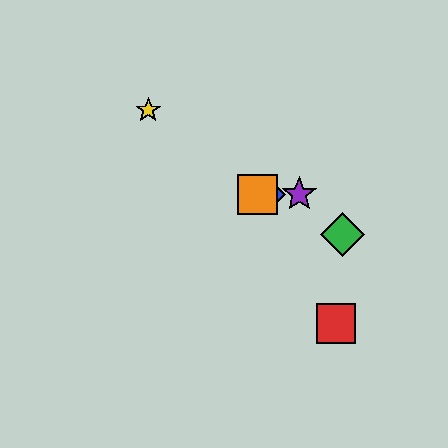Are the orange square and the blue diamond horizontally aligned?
Yes, both are at y≈194.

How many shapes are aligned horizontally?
3 shapes (the blue diamond, the purple star, the orange square) are aligned horizontally.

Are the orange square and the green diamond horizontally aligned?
No, the orange square is at y≈194 and the green diamond is at y≈234.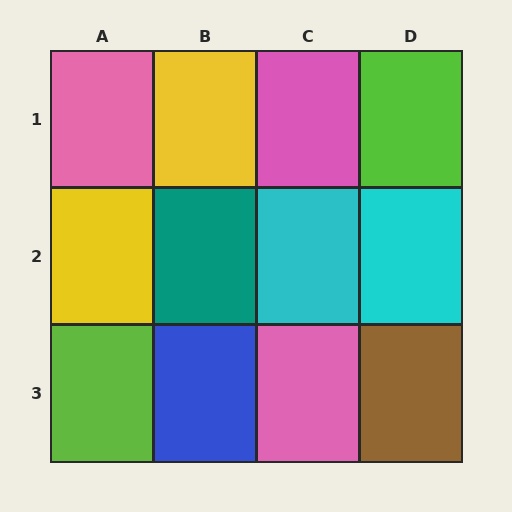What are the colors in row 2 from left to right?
Yellow, teal, cyan, cyan.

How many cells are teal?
1 cell is teal.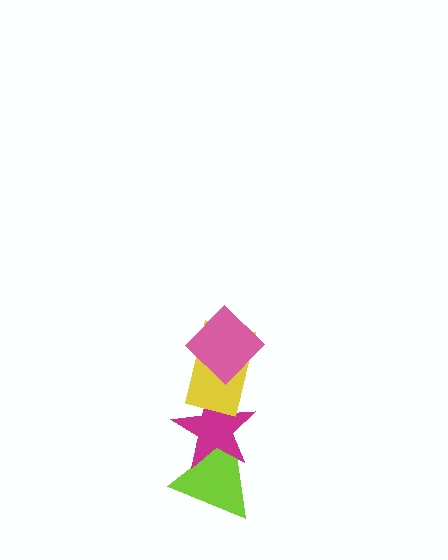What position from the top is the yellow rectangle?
The yellow rectangle is 2nd from the top.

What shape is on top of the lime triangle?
The magenta star is on top of the lime triangle.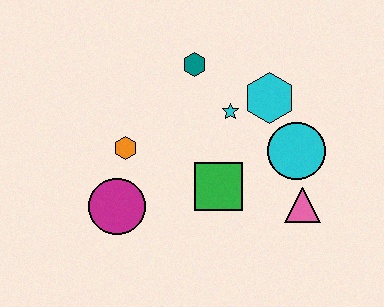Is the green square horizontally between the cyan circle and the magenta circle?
Yes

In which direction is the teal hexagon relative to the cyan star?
The teal hexagon is above the cyan star.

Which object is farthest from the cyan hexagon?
The magenta circle is farthest from the cyan hexagon.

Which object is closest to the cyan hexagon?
The cyan star is closest to the cyan hexagon.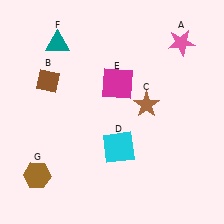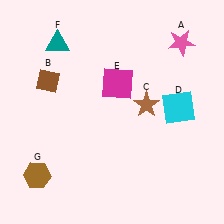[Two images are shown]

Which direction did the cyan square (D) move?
The cyan square (D) moved right.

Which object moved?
The cyan square (D) moved right.